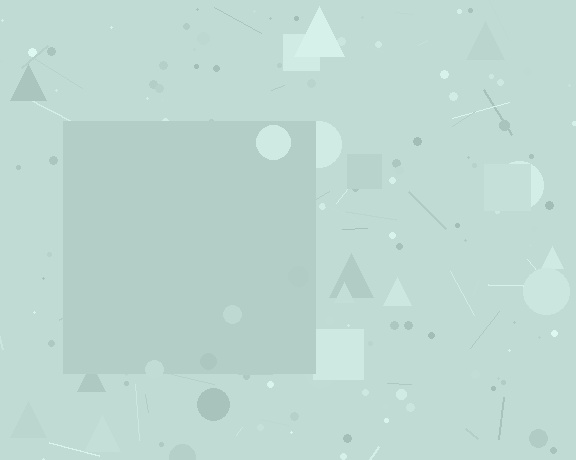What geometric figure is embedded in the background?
A square is embedded in the background.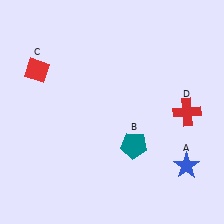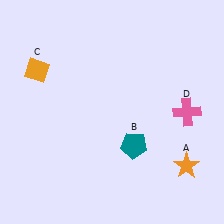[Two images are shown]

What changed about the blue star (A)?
In Image 1, A is blue. In Image 2, it changed to orange.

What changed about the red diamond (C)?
In Image 1, C is red. In Image 2, it changed to orange.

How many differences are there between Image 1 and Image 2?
There are 3 differences between the two images.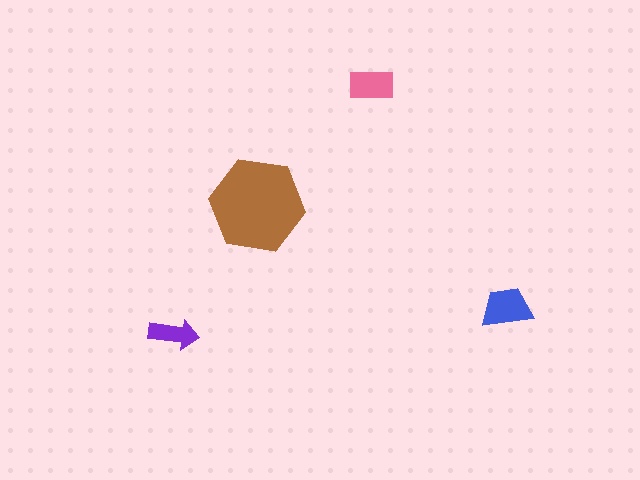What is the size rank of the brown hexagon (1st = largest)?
1st.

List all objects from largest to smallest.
The brown hexagon, the blue trapezoid, the pink rectangle, the purple arrow.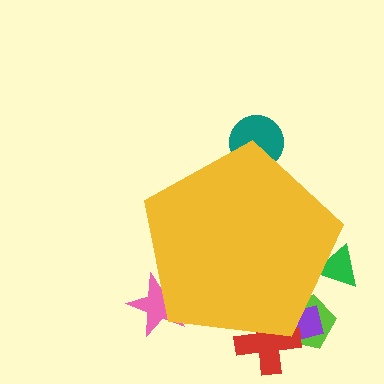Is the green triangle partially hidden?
Yes, the green triangle is partially hidden behind the yellow pentagon.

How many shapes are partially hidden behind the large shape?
6 shapes are partially hidden.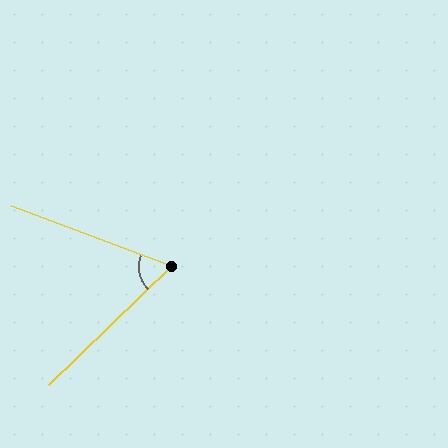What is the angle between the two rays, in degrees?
Approximately 65 degrees.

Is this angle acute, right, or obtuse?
It is acute.